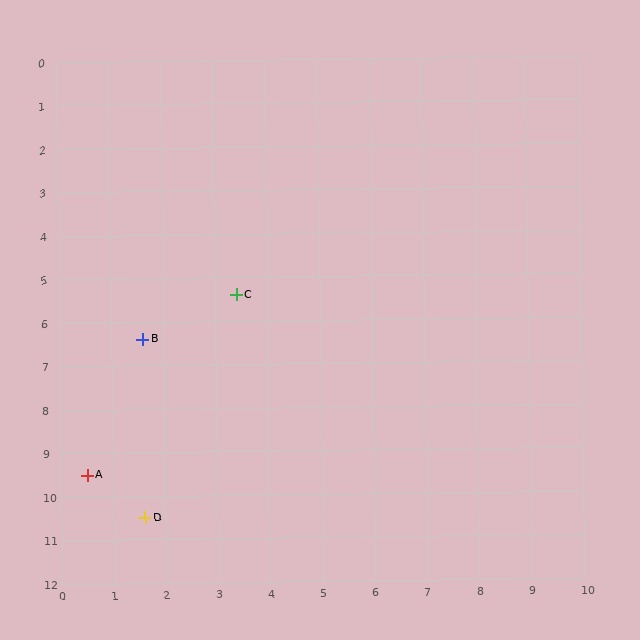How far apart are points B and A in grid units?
Points B and A are about 3.3 grid units apart.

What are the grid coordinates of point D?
Point D is at approximately (1.6, 10.5).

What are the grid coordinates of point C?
Point C is at approximately (3.4, 5.4).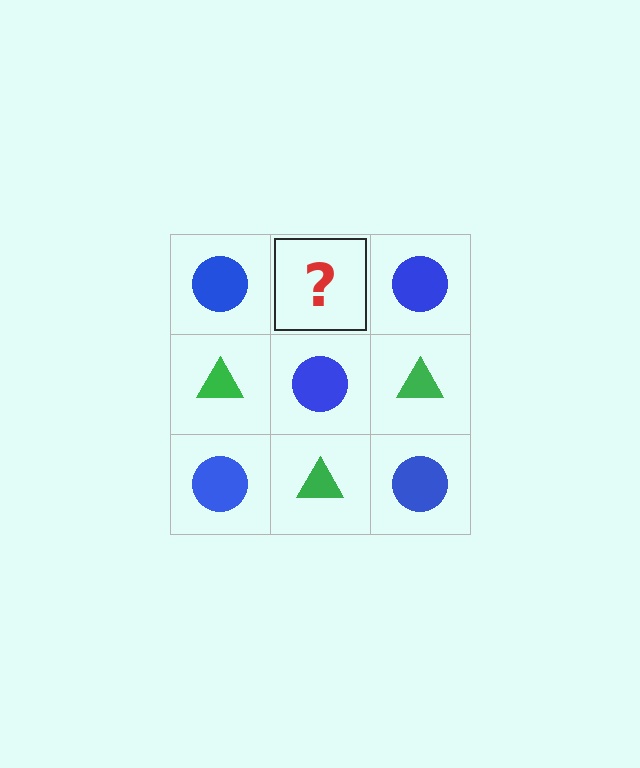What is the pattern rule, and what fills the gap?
The rule is that it alternates blue circle and green triangle in a checkerboard pattern. The gap should be filled with a green triangle.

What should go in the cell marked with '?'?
The missing cell should contain a green triangle.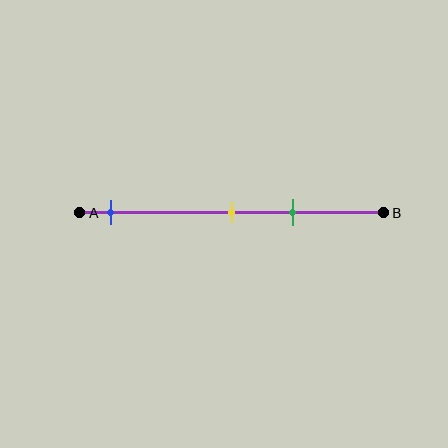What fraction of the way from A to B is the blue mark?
The blue mark is approximately 10% (0.1) of the way from A to B.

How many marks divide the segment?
There are 3 marks dividing the segment.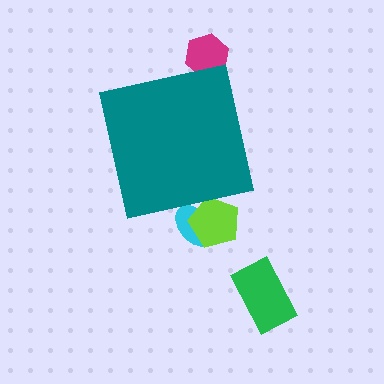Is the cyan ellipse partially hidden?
Yes, the cyan ellipse is partially hidden behind the teal square.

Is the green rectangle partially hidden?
No, the green rectangle is fully visible.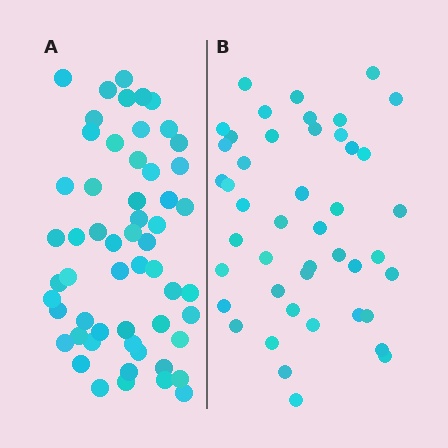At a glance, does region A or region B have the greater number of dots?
Region A (the left region) has more dots.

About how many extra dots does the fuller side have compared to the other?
Region A has roughly 12 or so more dots than region B.